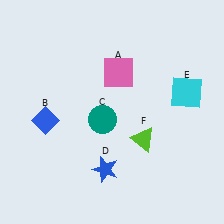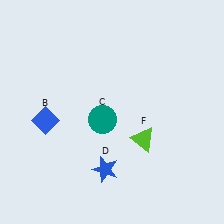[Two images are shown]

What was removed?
The cyan square (E), the pink square (A) were removed in Image 2.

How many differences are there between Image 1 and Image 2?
There are 2 differences between the two images.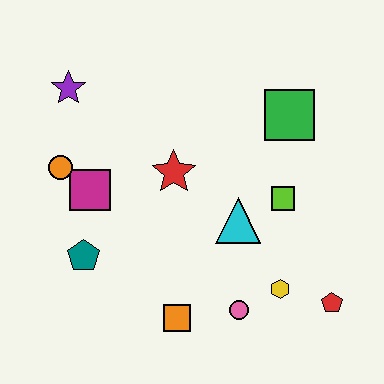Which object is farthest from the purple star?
The red pentagon is farthest from the purple star.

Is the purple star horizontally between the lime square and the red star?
No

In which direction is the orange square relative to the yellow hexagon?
The orange square is to the left of the yellow hexagon.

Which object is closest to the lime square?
The cyan triangle is closest to the lime square.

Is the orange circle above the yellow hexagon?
Yes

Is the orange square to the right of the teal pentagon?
Yes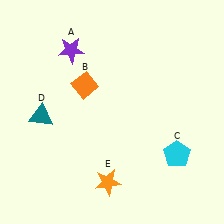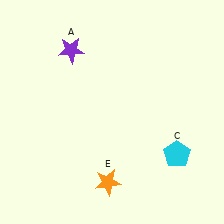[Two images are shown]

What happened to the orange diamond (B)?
The orange diamond (B) was removed in Image 2. It was in the top-left area of Image 1.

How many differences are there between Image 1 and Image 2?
There are 2 differences between the two images.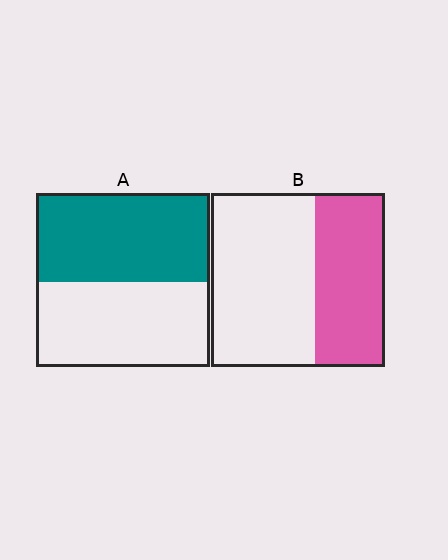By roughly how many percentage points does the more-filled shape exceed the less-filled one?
By roughly 10 percentage points (A over B).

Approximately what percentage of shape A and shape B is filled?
A is approximately 50% and B is approximately 40%.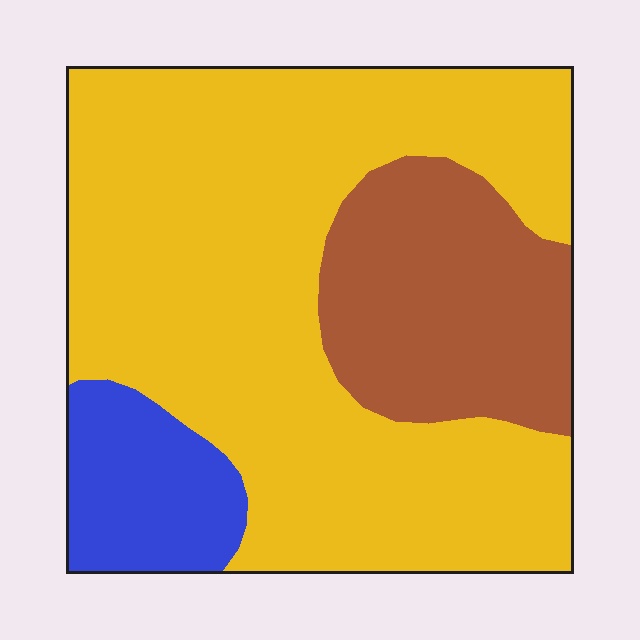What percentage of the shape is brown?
Brown takes up between a sixth and a third of the shape.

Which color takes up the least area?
Blue, at roughly 10%.